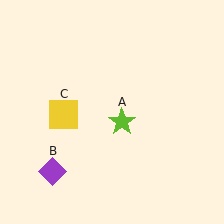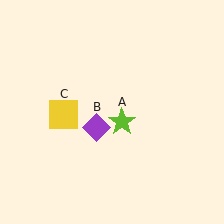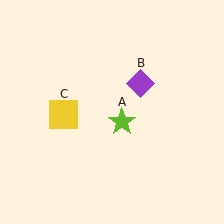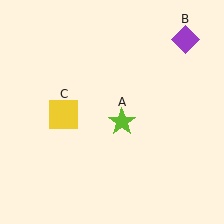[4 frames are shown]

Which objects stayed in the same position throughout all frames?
Lime star (object A) and yellow square (object C) remained stationary.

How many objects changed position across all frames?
1 object changed position: purple diamond (object B).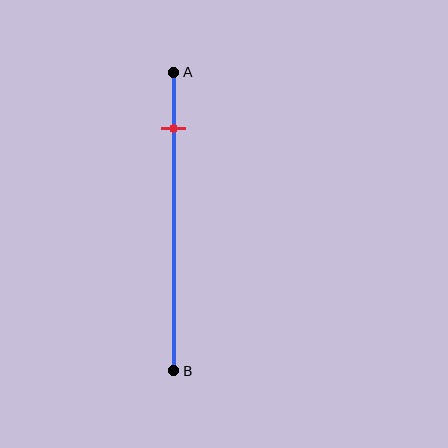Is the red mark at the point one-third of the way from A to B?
No, the mark is at about 20% from A, not at the 33% one-third point.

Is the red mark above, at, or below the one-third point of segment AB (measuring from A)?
The red mark is above the one-third point of segment AB.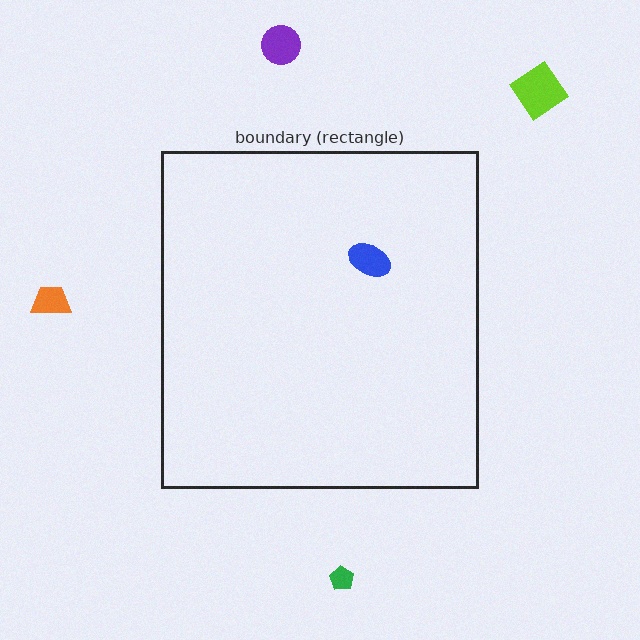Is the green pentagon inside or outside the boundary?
Outside.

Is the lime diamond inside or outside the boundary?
Outside.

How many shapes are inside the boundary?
1 inside, 4 outside.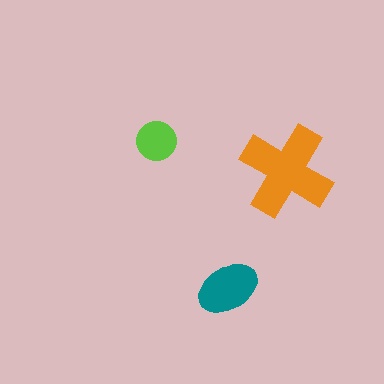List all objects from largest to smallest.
The orange cross, the teal ellipse, the lime circle.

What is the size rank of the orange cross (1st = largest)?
1st.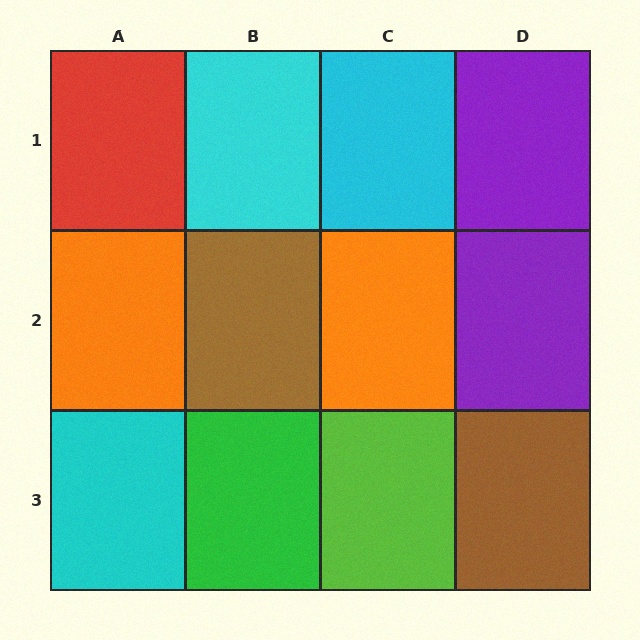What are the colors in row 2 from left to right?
Orange, brown, orange, purple.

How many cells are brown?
2 cells are brown.